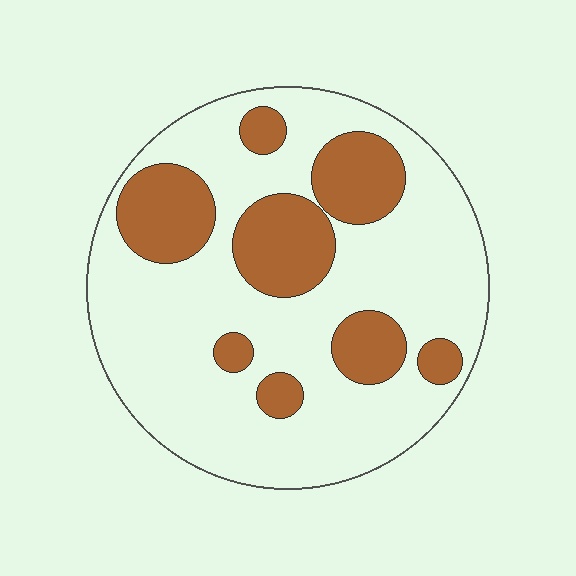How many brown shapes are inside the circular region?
8.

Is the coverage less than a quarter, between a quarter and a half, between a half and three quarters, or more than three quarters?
Between a quarter and a half.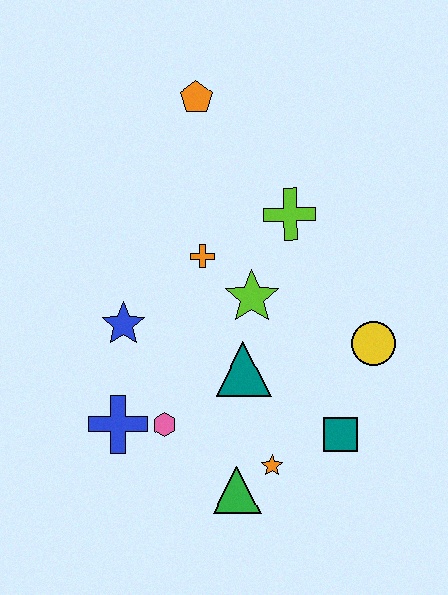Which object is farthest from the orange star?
The orange pentagon is farthest from the orange star.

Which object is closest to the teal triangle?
The lime star is closest to the teal triangle.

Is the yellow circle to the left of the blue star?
No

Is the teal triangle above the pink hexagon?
Yes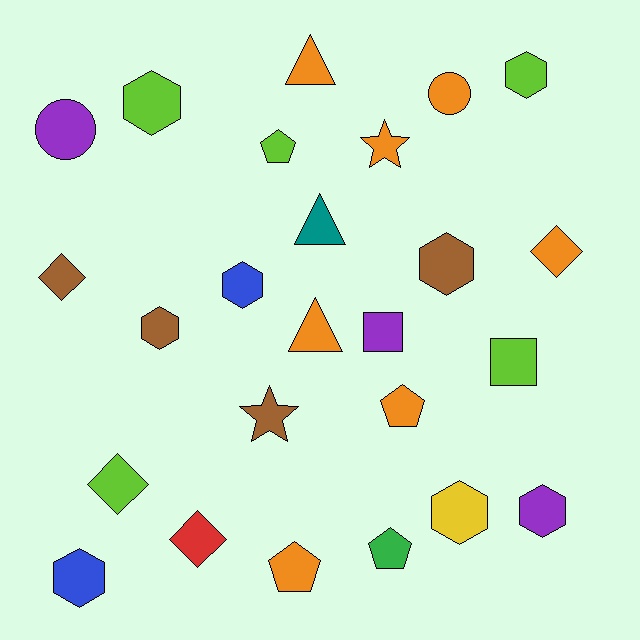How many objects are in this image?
There are 25 objects.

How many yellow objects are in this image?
There is 1 yellow object.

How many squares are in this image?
There are 2 squares.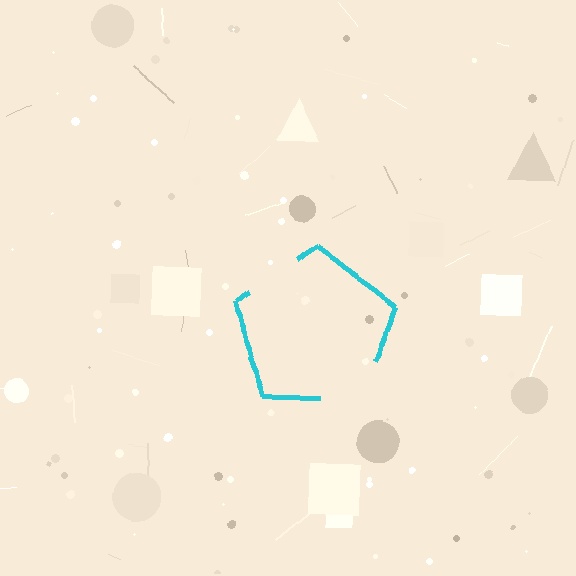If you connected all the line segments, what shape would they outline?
They would outline a pentagon.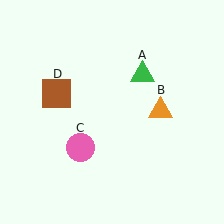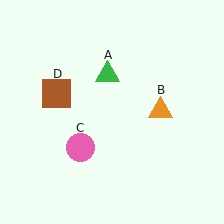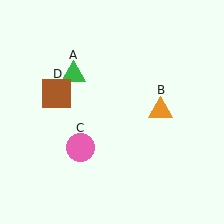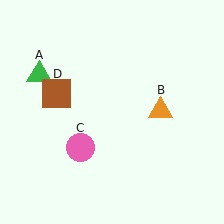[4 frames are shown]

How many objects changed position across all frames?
1 object changed position: green triangle (object A).